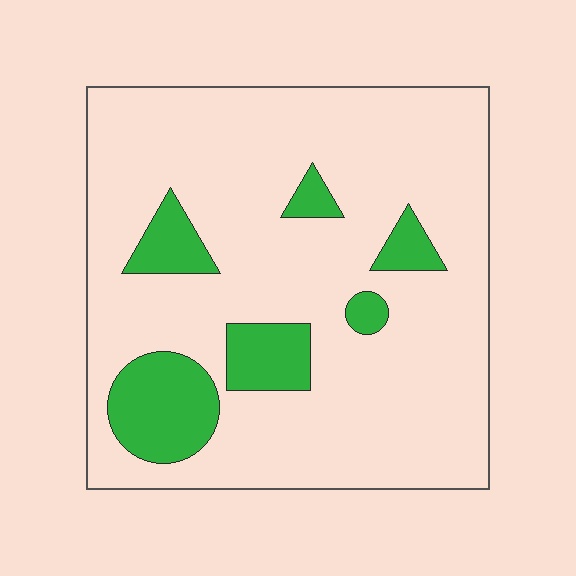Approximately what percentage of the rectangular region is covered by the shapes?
Approximately 15%.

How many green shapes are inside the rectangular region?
6.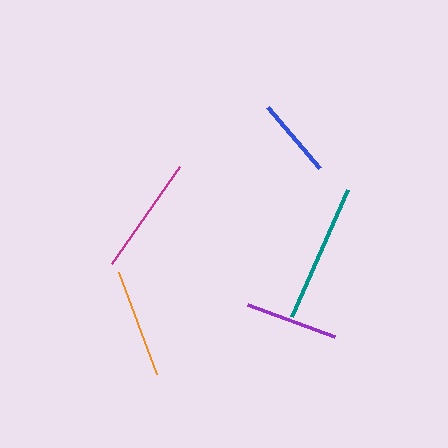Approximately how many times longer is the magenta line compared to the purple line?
The magenta line is approximately 1.3 times the length of the purple line.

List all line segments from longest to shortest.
From longest to shortest: teal, magenta, orange, purple, blue.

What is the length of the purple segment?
The purple segment is approximately 93 pixels long.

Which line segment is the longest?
The teal line is the longest at approximately 138 pixels.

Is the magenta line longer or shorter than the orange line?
The magenta line is longer than the orange line.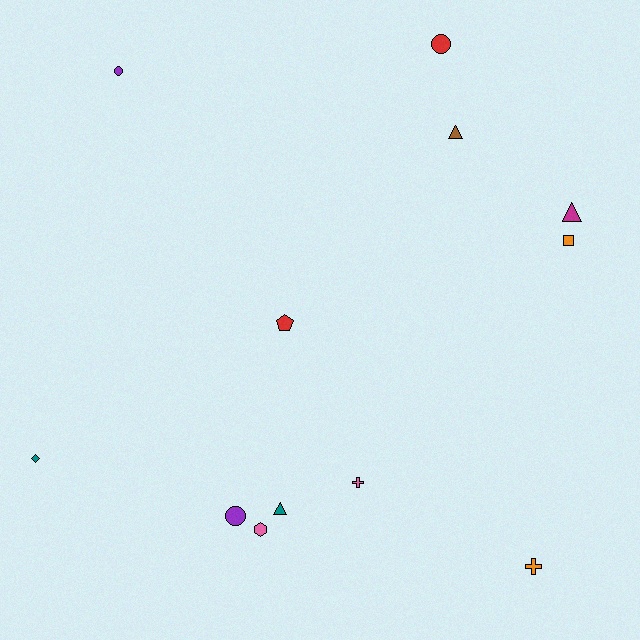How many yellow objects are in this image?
There are no yellow objects.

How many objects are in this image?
There are 12 objects.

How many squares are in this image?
There is 1 square.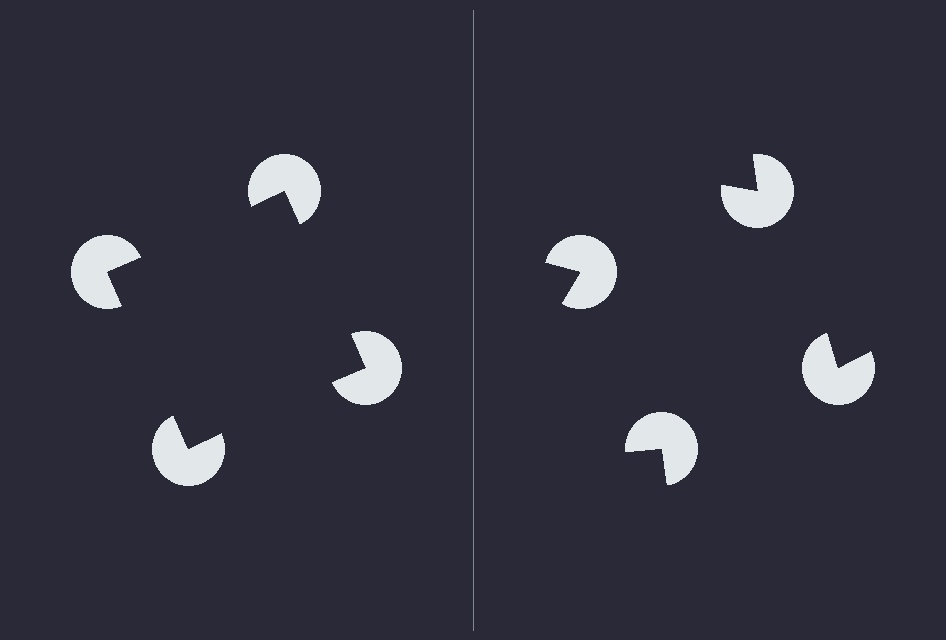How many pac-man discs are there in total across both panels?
8 — 4 on each side.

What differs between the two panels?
The pac-man discs are positioned identically on both sides; only the wedge orientations differ. On the left they align to a square; on the right they are misaligned.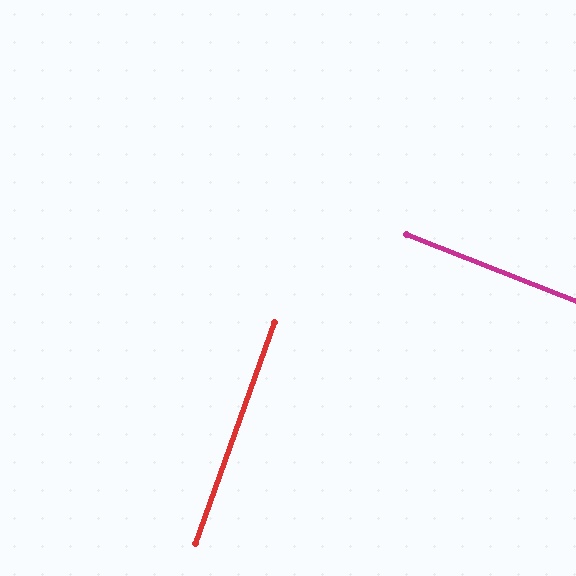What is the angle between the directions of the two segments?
Approximately 88 degrees.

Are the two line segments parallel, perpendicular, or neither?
Perpendicular — they meet at approximately 88°.